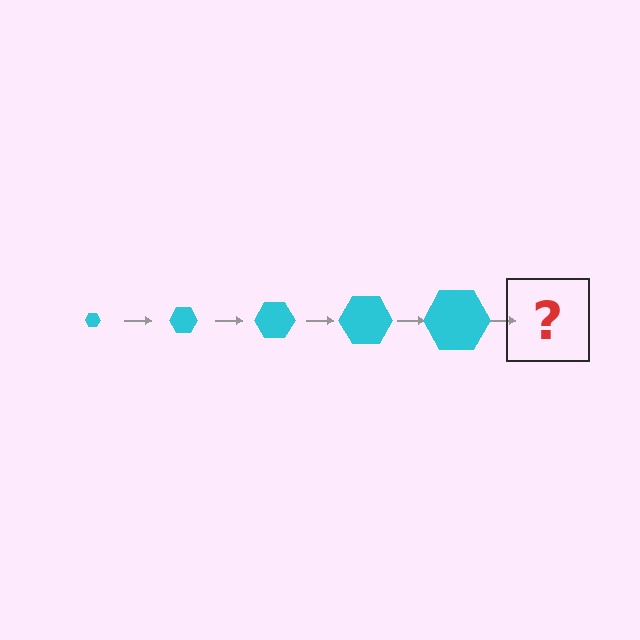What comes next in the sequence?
The next element should be a cyan hexagon, larger than the previous one.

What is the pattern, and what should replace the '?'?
The pattern is that the hexagon gets progressively larger each step. The '?' should be a cyan hexagon, larger than the previous one.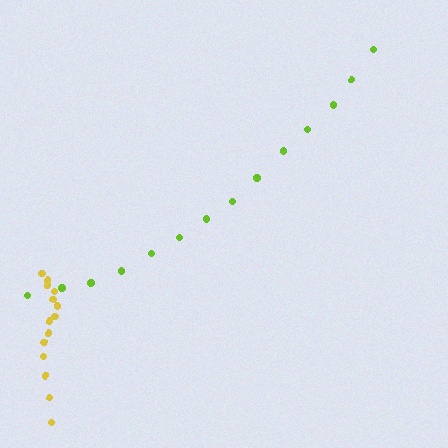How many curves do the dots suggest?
There are 2 distinct paths.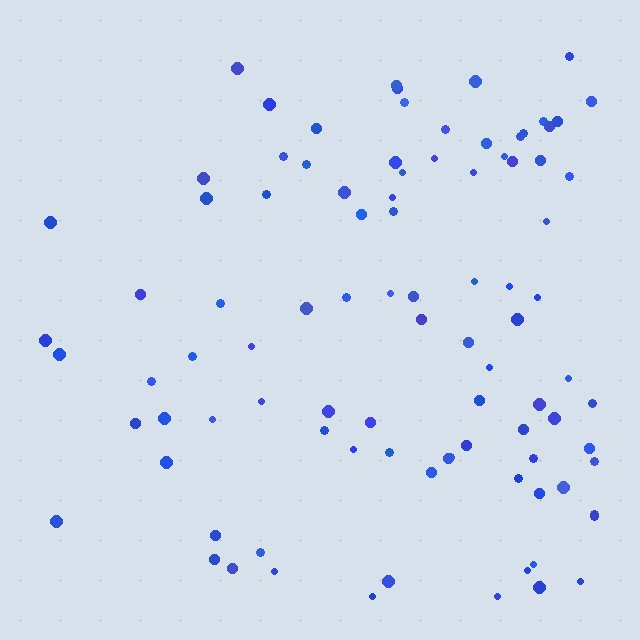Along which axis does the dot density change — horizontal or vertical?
Horizontal.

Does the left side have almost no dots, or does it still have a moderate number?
Still a moderate number, just noticeably fewer than the right.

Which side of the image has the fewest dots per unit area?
The left.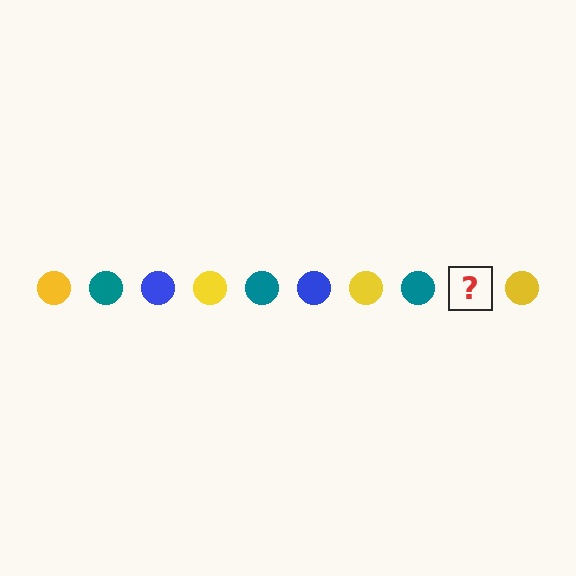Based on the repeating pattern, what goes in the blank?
The blank should be a blue circle.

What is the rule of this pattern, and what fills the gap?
The rule is that the pattern cycles through yellow, teal, blue circles. The gap should be filled with a blue circle.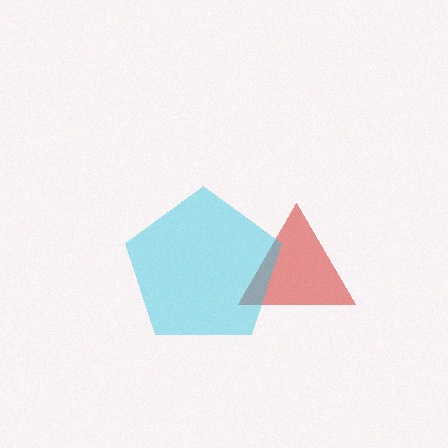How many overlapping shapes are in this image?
There are 2 overlapping shapes in the image.